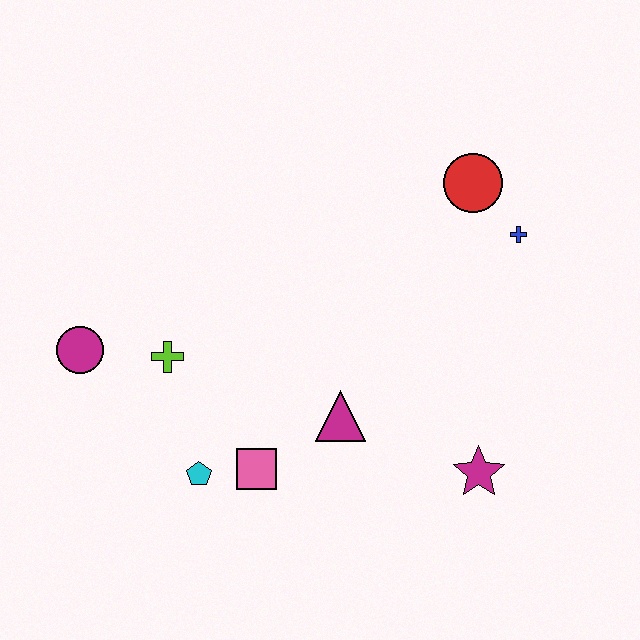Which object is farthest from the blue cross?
The magenta circle is farthest from the blue cross.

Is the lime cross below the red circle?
Yes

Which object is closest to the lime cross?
The magenta circle is closest to the lime cross.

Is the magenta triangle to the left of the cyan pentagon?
No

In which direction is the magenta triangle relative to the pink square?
The magenta triangle is to the right of the pink square.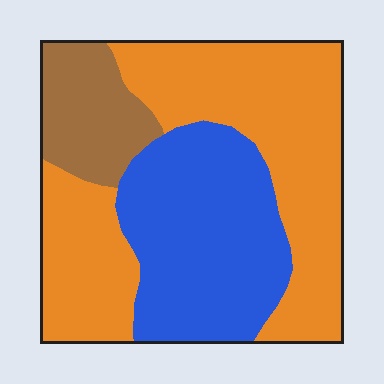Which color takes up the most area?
Orange, at roughly 55%.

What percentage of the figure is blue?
Blue takes up about one third (1/3) of the figure.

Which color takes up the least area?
Brown, at roughly 15%.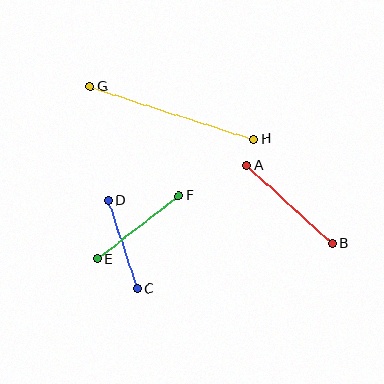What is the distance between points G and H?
The distance is approximately 172 pixels.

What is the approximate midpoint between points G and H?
The midpoint is at approximately (172, 113) pixels.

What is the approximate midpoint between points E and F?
The midpoint is at approximately (138, 227) pixels.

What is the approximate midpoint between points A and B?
The midpoint is at approximately (290, 205) pixels.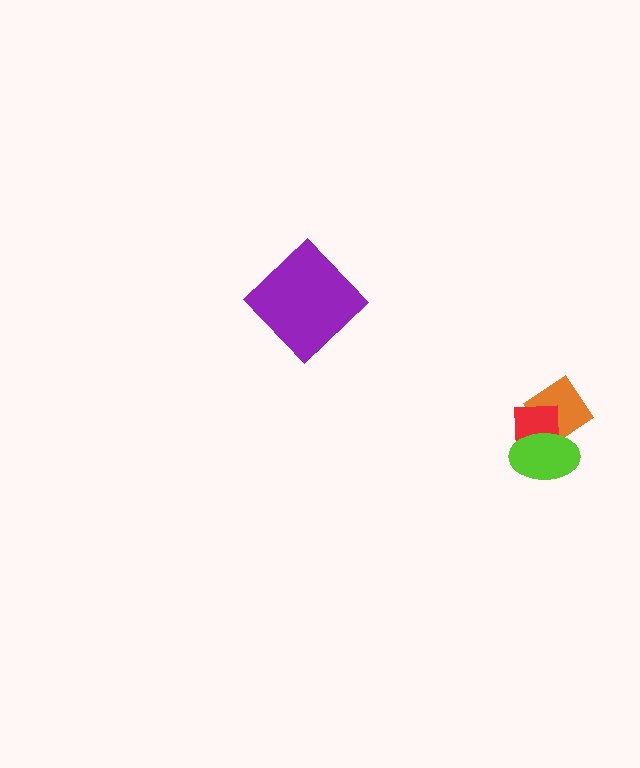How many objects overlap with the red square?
2 objects overlap with the red square.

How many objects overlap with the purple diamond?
0 objects overlap with the purple diamond.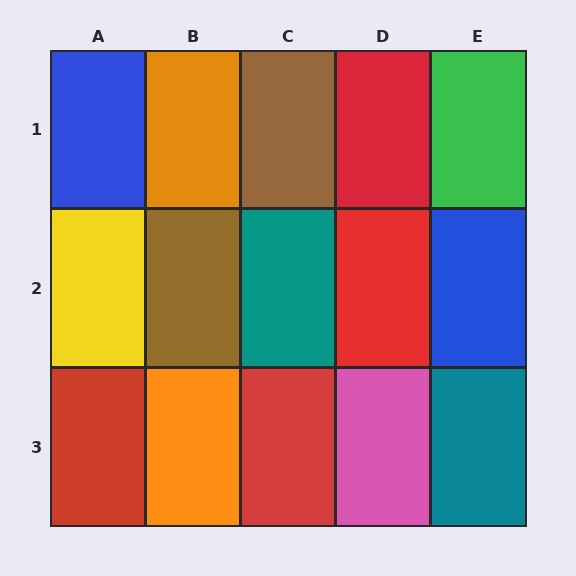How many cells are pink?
1 cell is pink.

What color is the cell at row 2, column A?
Yellow.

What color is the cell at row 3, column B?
Orange.